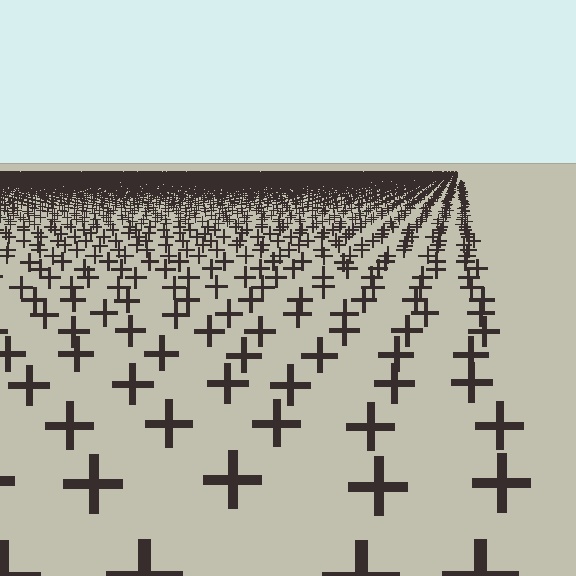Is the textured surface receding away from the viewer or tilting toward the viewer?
The surface is receding away from the viewer. Texture elements get smaller and denser toward the top.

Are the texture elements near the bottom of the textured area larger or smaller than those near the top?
Larger. Near the bottom, elements are closer to the viewer and appear at a bigger on-screen size.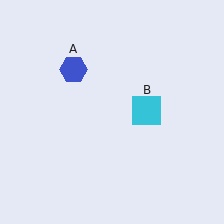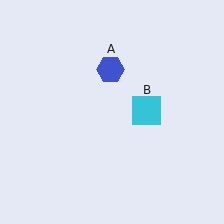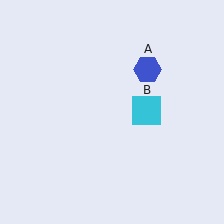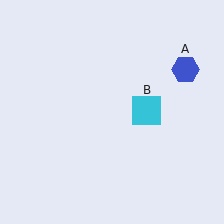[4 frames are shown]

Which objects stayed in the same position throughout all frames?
Cyan square (object B) remained stationary.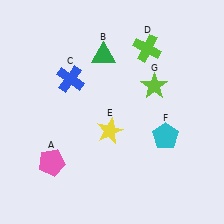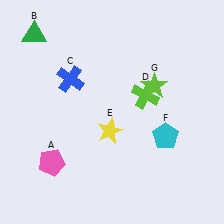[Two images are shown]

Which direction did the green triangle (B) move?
The green triangle (B) moved left.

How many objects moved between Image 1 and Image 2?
2 objects moved between the two images.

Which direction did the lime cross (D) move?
The lime cross (D) moved down.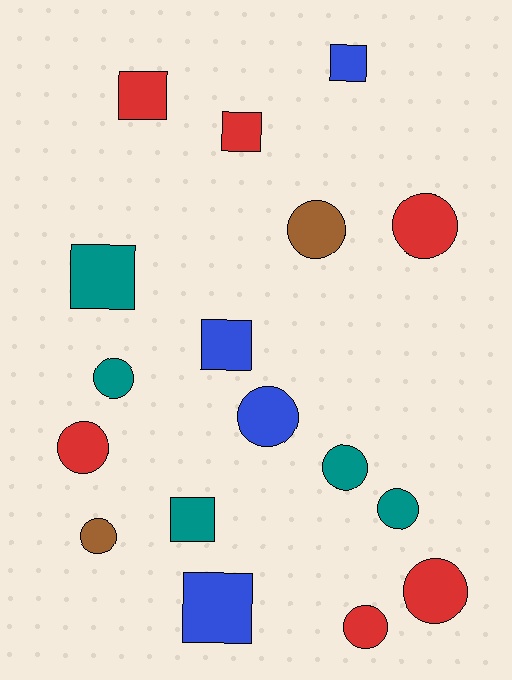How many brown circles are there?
There are 2 brown circles.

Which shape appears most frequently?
Circle, with 10 objects.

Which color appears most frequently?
Red, with 6 objects.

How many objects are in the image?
There are 17 objects.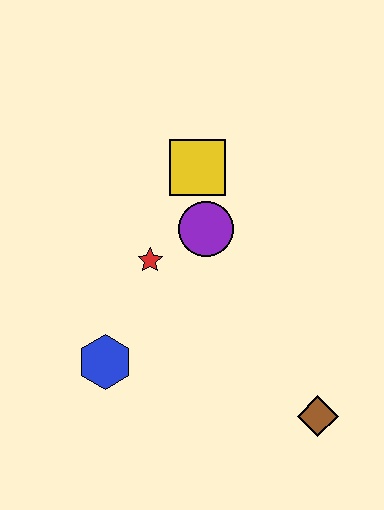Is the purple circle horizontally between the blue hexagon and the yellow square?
No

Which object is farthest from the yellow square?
The brown diamond is farthest from the yellow square.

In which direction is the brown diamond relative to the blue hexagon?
The brown diamond is to the right of the blue hexagon.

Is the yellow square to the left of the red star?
No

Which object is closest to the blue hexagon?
The red star is closest to the blue hexagon.